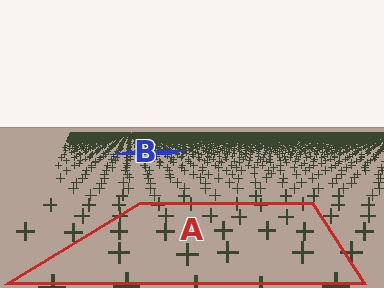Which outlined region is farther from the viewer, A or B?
Region B is farther from the viewer — the texture elements inside it appear smaller and more densely packed.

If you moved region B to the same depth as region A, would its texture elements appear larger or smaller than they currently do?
They would appear larger. At a closer depth, the same texture elements are projected at a bigger on-screen size.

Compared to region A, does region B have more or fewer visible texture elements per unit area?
Region B has more texture elements per unit area — they are packed more densely because it is farther away.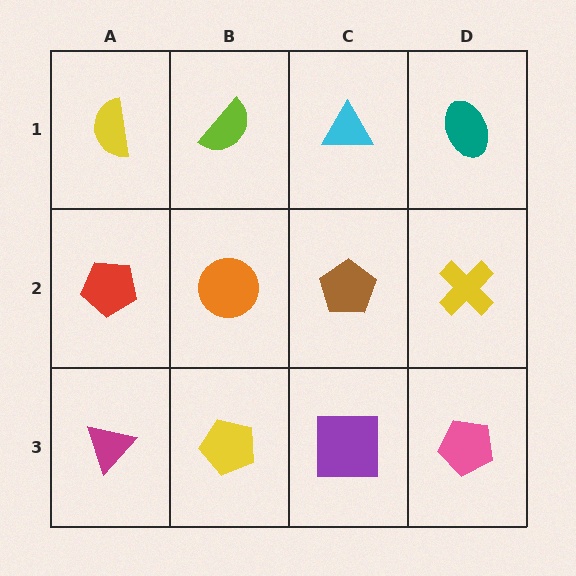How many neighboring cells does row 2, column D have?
3.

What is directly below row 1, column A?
A red pentagon.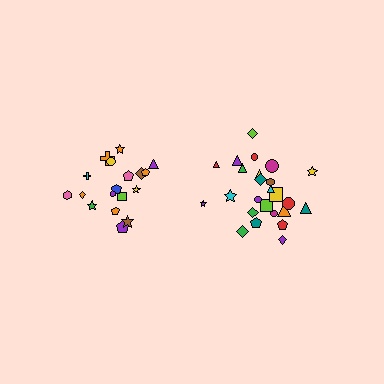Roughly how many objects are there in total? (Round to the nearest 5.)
Roughly 45 objects in total.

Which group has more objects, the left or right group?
The right group.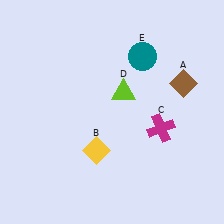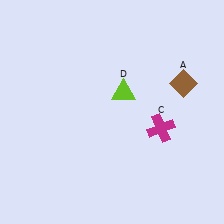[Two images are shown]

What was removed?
The yellow diamond (B), the teal circle (E) were removed in Image 2.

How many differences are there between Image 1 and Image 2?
There are 2 differences between the two images.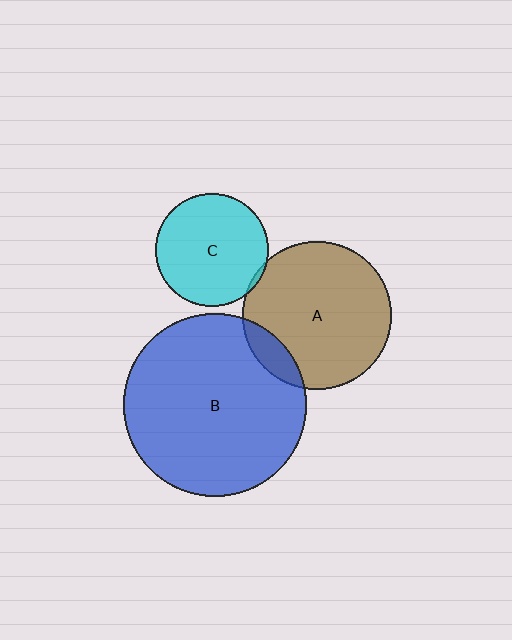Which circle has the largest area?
Circle B (blue).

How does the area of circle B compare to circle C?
Approximately 2.6 times.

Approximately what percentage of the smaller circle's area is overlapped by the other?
Approximately 5%.